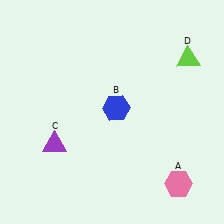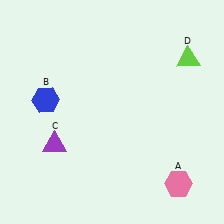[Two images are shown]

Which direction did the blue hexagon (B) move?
The blue hexagon (B) moved left.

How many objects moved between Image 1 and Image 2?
1 object moved between the two images.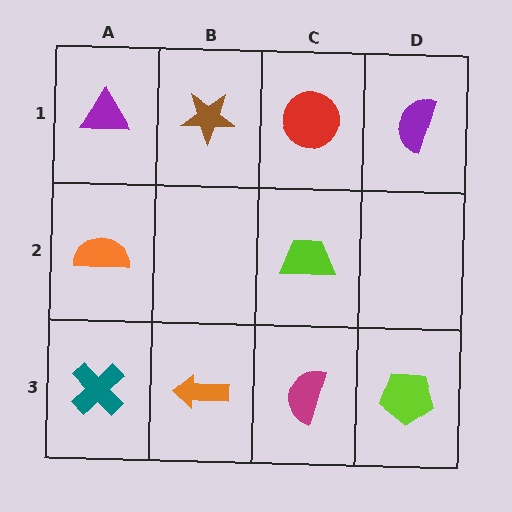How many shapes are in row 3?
4 shapes.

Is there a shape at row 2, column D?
No, that cell is empty.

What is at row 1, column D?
A purple semicircle.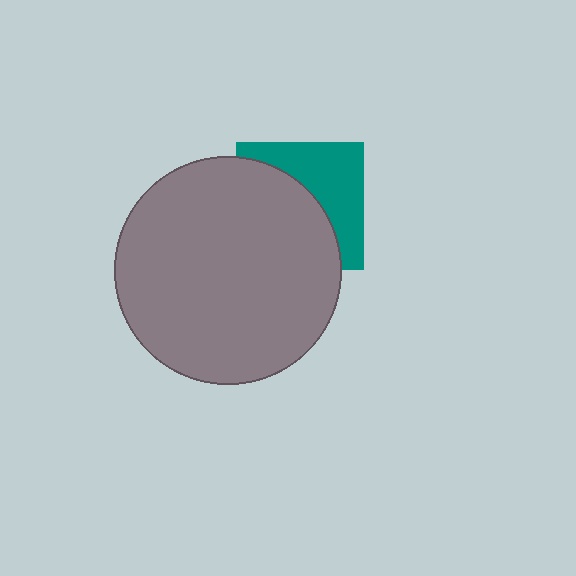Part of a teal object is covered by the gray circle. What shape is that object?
It is a square.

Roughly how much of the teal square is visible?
A small part of it is visible (roughly 43%).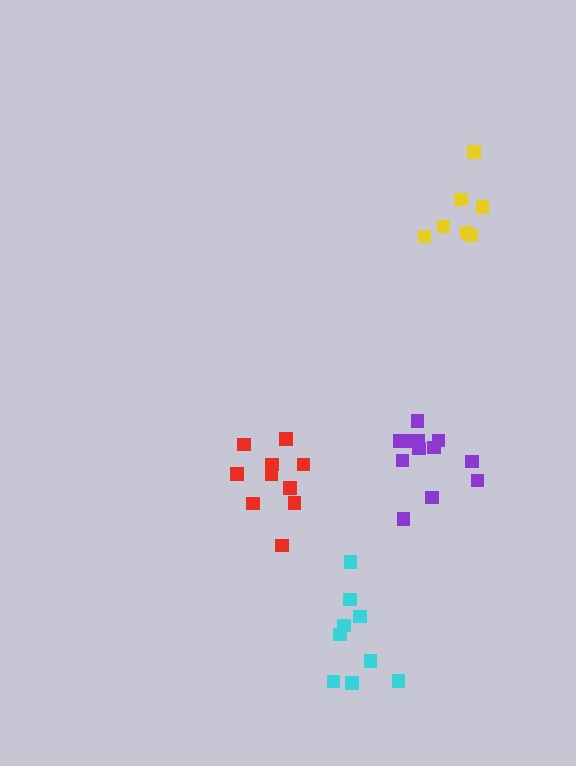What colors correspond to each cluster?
The clusters are colored: red, yellow, purple, cyan.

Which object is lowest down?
The cyan cluster is bottommost.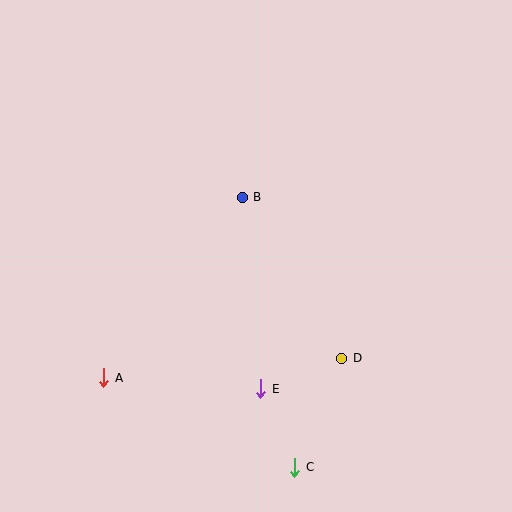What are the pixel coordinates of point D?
Point D is at (342, 358).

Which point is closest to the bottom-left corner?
Point A is closest to the bottom-left corner.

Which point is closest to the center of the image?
Point B at (242, 197) is closest to the center.